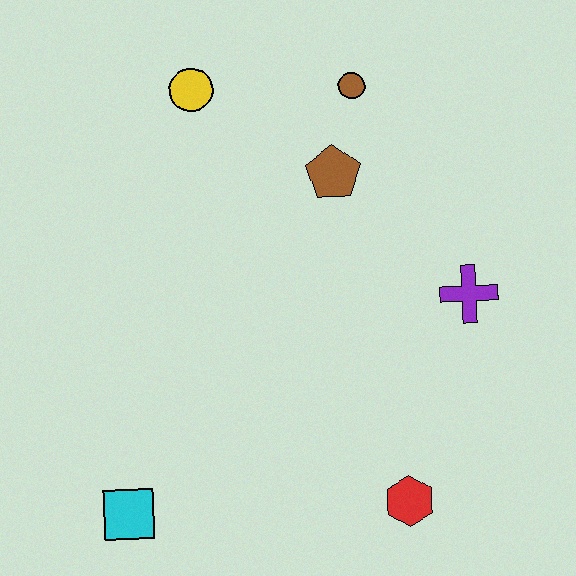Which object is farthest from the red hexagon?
The yellow circle is farthest from the red hexagon.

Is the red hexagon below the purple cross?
Yes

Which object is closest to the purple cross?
The brown pentagon is closest to the purple cross.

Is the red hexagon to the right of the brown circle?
Yes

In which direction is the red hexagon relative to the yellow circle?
The red hexagon is below the yellow circle.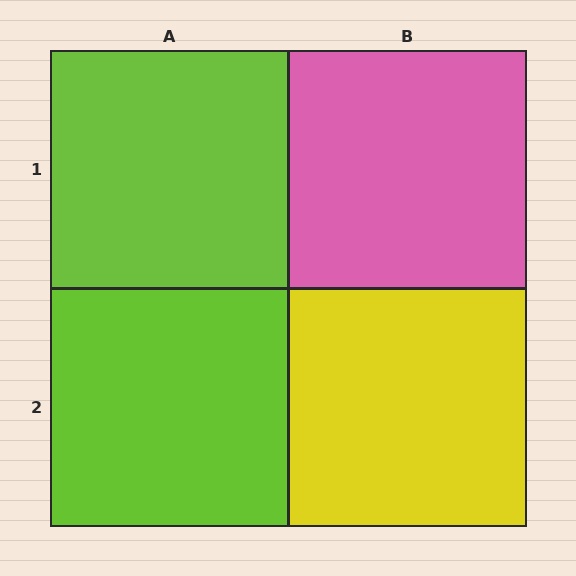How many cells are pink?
1 cell is pink.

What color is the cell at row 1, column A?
Lime.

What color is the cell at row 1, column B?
Pink.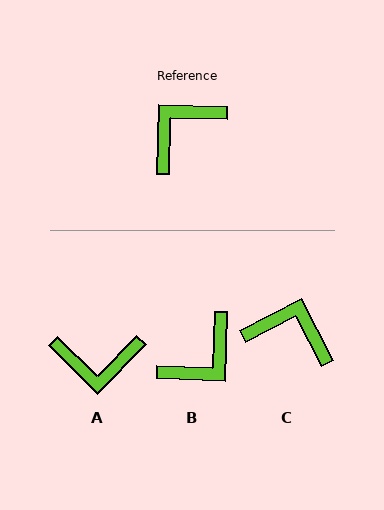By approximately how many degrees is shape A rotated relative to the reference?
Approximately 137 degrees counter-clockwise.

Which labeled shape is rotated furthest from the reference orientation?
B, about 179 degrees away.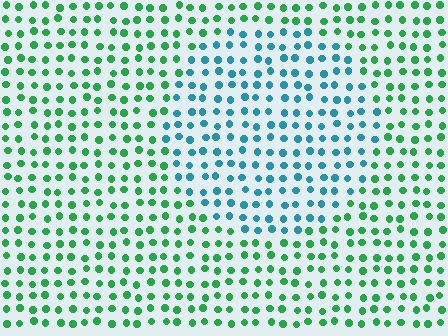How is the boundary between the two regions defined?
The boundary is defined purely by a slight shift in hue (about 53 degrees). Spacing, size, and orientation are identical on both sides.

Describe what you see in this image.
The image is filled with small green elements in a uniform arrangement. A circle-shaped region is visible where the elements are tinted to a slightly different hue, forming a subtle color boundary.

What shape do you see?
I see a circle.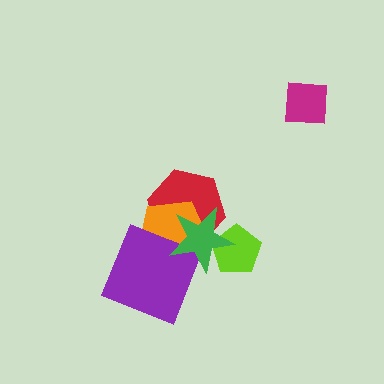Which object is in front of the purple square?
The green star is in front of the purple square.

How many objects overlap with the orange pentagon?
3 objects overlap with the orange pentagon.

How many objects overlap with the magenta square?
0 objects overlap with the magenta square.